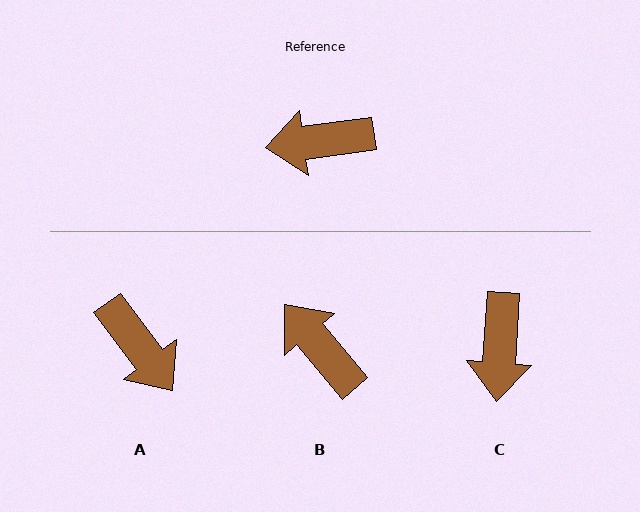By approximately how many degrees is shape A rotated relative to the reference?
Approximately 119 degrees counter-clockwise.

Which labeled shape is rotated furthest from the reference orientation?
A, about 119 degrees away.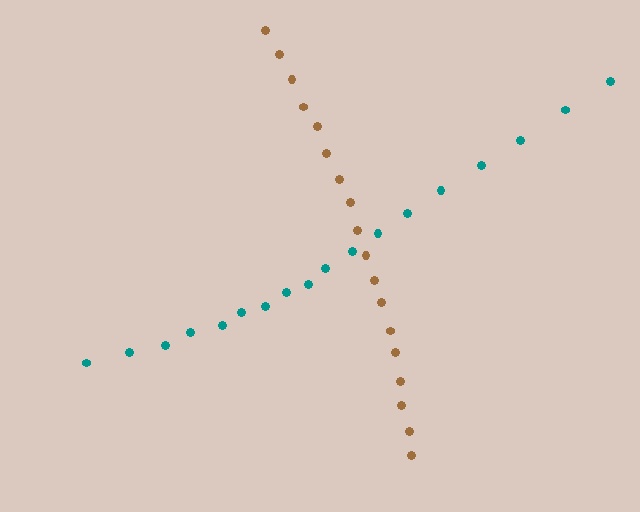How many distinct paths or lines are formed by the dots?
There are 2 distinct paths.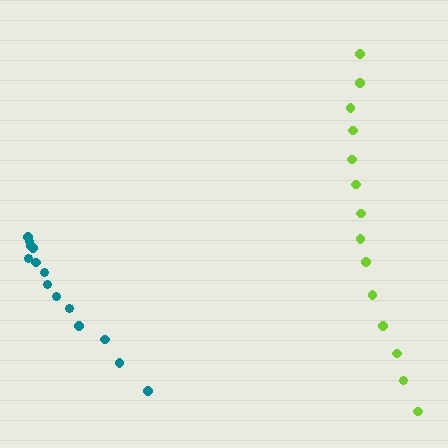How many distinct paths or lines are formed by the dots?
There are 2 distinct paths.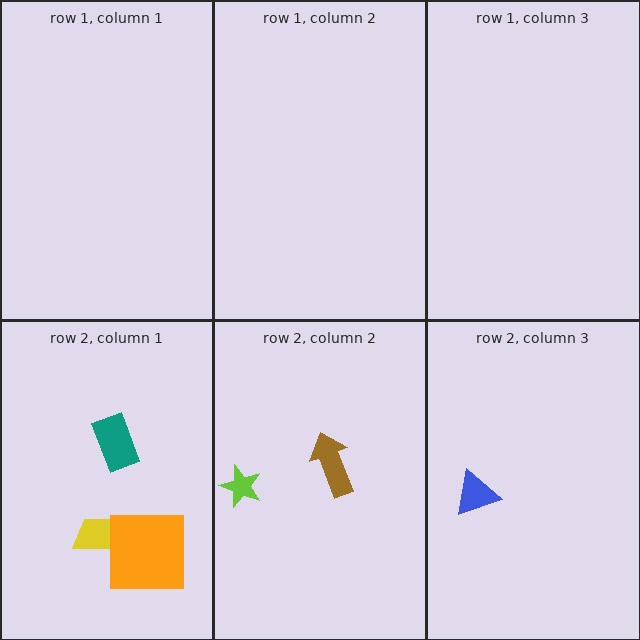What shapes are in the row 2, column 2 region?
The lime star, the brown arrow.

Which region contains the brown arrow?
The row 2, column 2 region.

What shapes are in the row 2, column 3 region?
The blue triangle.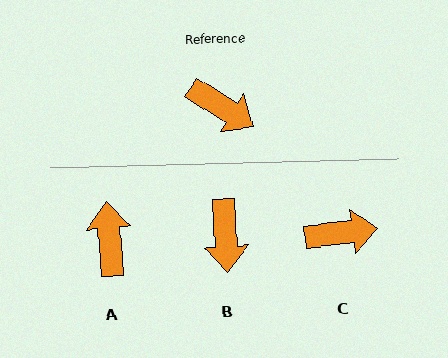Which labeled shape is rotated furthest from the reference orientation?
A, about 127 degrees away.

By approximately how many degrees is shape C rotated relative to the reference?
Approximately 39 degrees counter-clockwise.